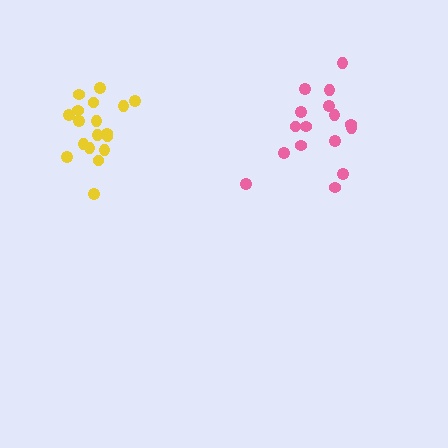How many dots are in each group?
Group 1: 16 dots, Group 2: 18 dots (34 total).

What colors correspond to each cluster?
The clusters are colored: pink, yellow.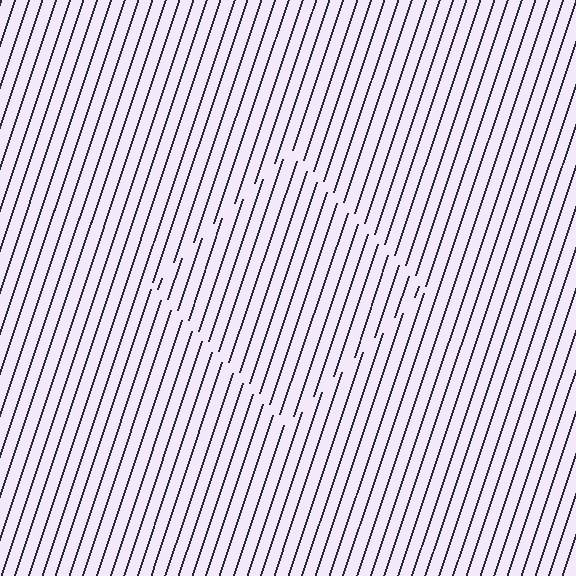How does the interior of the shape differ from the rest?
The interior of the shape contains the same grating, shifted by half a period — the contour is defined by the phase discontinuity where line-ends from the inner and outer gratings abut.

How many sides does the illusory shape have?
4 sides — the line-ends trace a square.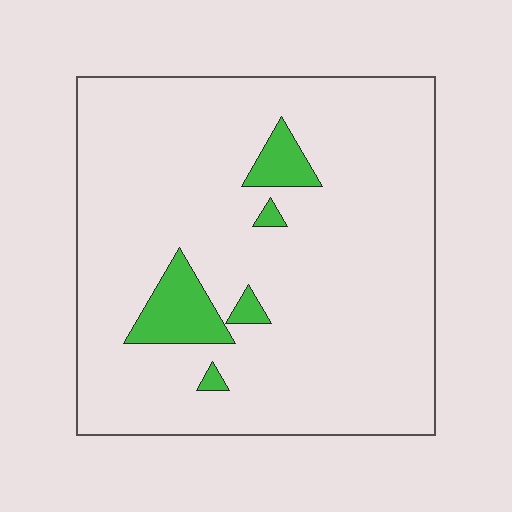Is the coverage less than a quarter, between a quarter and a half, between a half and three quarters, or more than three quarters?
Less than a quarter.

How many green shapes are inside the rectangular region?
5.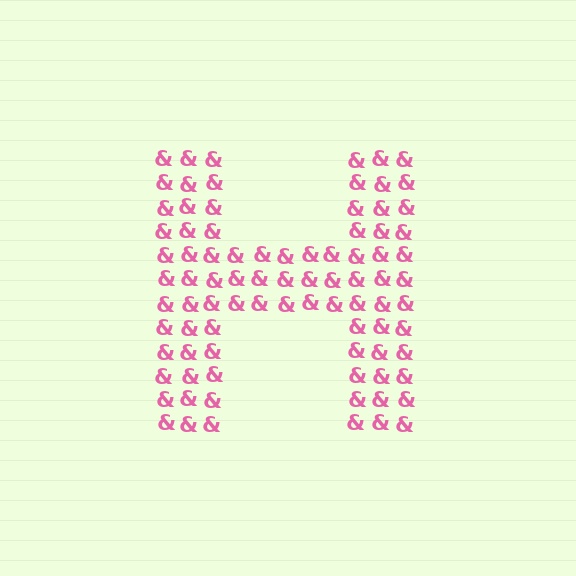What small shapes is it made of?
It is made of small ampersands.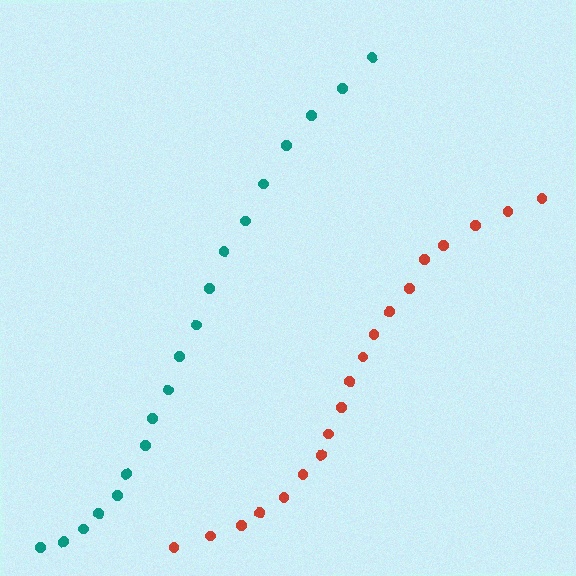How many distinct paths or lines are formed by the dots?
There are 2 distinct paths.